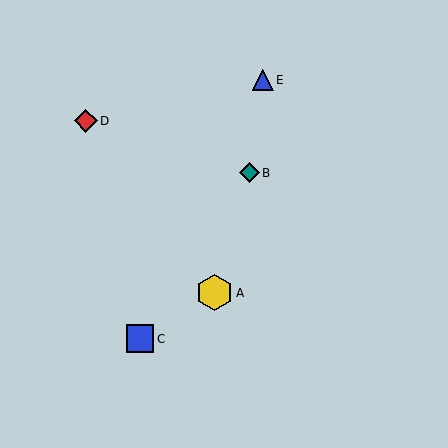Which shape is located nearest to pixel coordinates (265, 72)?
The blue triangle (labeled E) at (263, 80) is nearest to that location.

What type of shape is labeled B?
Shape B is a teal diamond.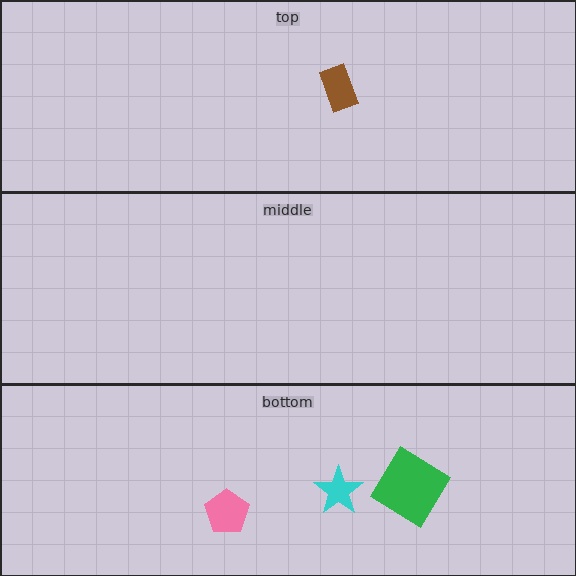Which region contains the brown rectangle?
The top region.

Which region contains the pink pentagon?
The bottom region.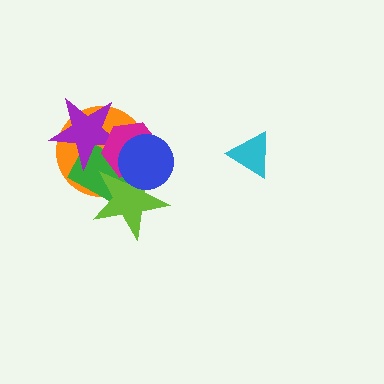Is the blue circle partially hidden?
No, no other shape covers it.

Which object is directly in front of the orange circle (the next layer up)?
The green rectangle is directly in front of the orange circle.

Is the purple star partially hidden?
Yes, it is partially covered by another shape.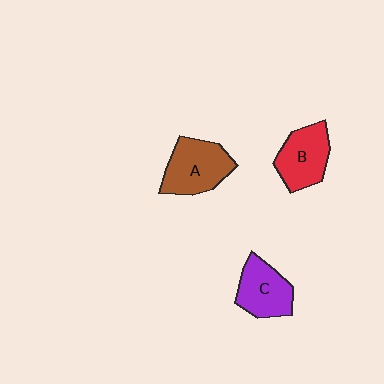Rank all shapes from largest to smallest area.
From largest to smallest: A (brown), B (red), C (purple).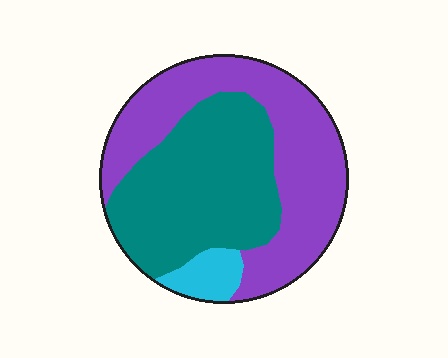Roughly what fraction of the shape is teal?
Teal takes up between a quarter and a half of the shape.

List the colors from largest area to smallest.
From largest to smallest: purple, teal, cyan.